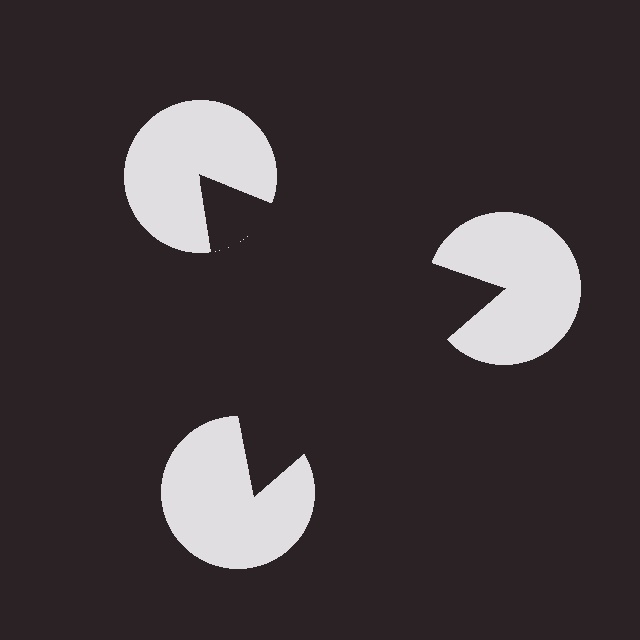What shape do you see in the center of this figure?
An illusory triangle — its edges are inferred from the aligned wedge cuts in the pac-man discs, not physically drawn.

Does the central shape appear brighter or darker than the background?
It typically appears slightly darker than the background, even though no actual brightness change is drawn.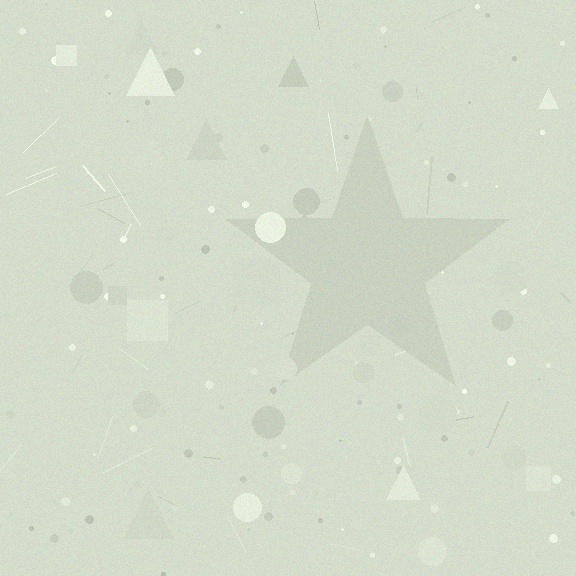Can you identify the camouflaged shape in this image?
The camouflaged shape is a star.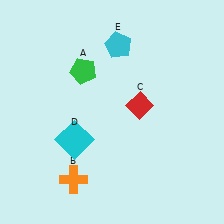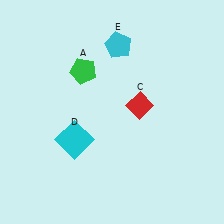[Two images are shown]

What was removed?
The orange cross (B) was removed in Image 2.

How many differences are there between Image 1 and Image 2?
There is 1 difference between the two images.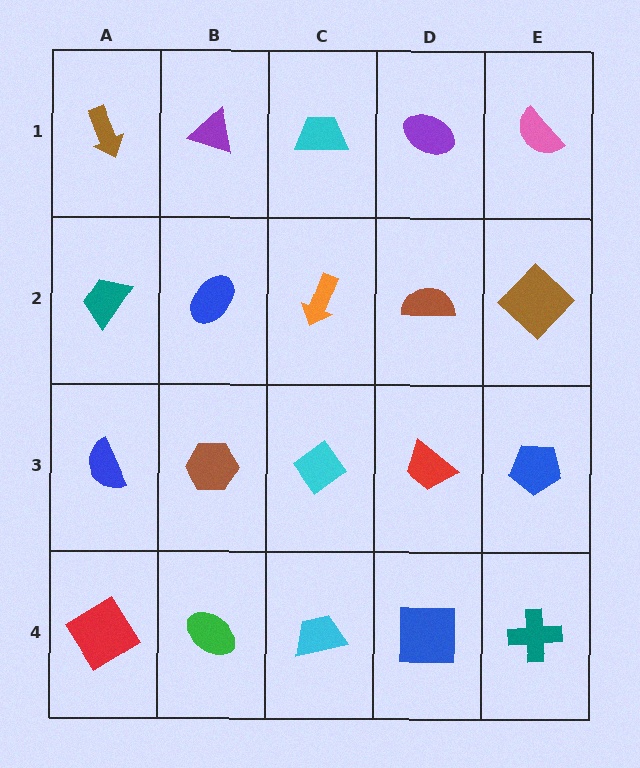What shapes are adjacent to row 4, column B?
A brown hexagon (row 3, column B), a red diamond (row 4, column A), a cyan trapezoid (row 4, column C).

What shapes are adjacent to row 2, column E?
A pink semicircle (row 1, column E), a blue pentagon (row 3, column E), a brown semicircle (row 2, column D).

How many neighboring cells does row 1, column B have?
3.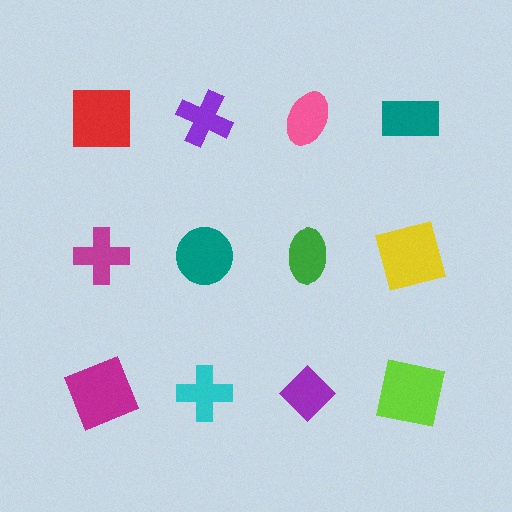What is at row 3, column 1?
A magenta square.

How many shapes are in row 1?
4 shapes.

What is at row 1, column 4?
A teal rectangle.